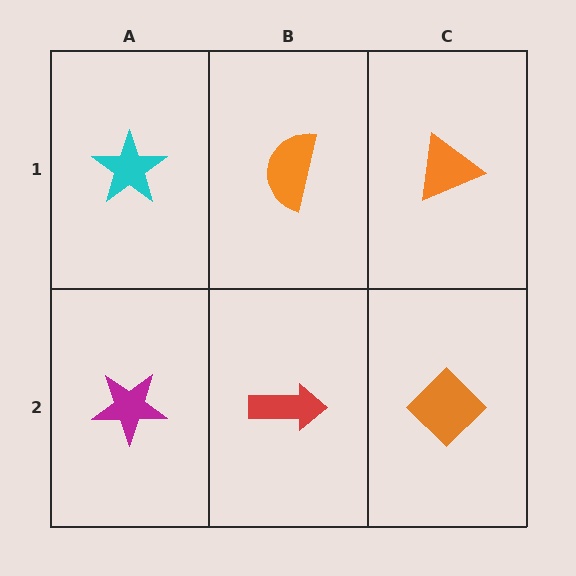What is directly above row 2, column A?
A cyan star.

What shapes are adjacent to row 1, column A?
A magenta star (row 2, column A), an orange semicircle (row 1, column B).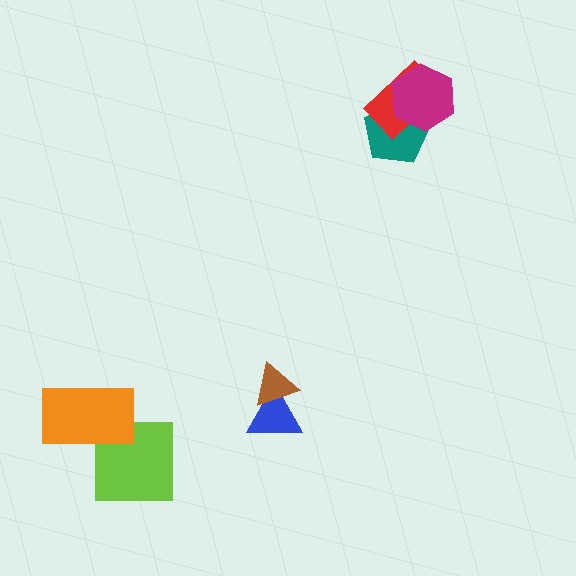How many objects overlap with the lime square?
1 object overlaps with the lime square.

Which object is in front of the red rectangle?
The magenta hexagon is in front of the red rectangle.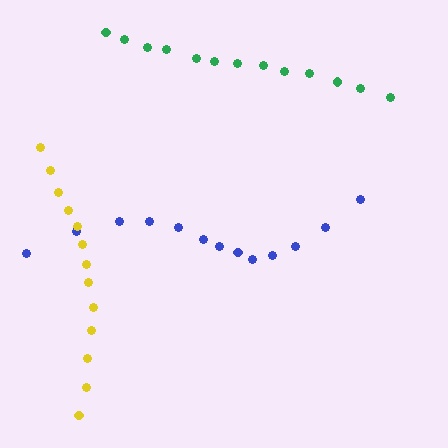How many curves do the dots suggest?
There are 3 distinct paths.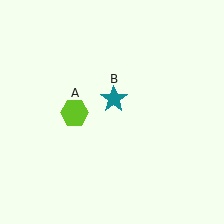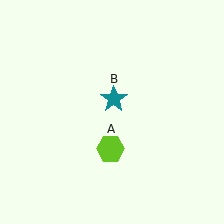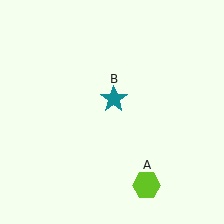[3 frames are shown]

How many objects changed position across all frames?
1 object changed position: lime hexagon (object A).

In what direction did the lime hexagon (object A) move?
The lime hexagon (object A) moved down and to the right.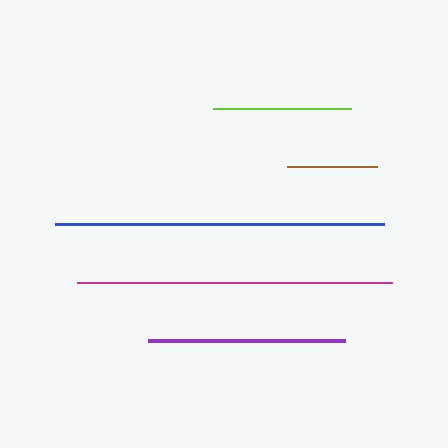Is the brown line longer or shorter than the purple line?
The purple line is longer than the brown line.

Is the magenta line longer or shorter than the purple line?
The magenta line is longer than the purple line.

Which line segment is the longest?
The blue line is the longest at approximately 328 pixels.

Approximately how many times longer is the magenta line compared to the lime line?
The magenta line is approximately 2.3 times the length of the lime line.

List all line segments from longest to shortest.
From longest to shortest: blue, magenta, purple, lime, brown.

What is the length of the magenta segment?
The magenta segment is approximately 315 pixels long.